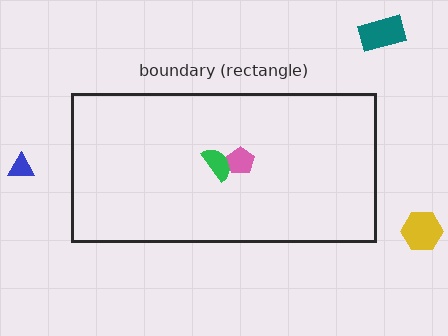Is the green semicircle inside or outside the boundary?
Inside.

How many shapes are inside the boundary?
2 inside, 3 outside.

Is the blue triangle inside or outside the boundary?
Outside.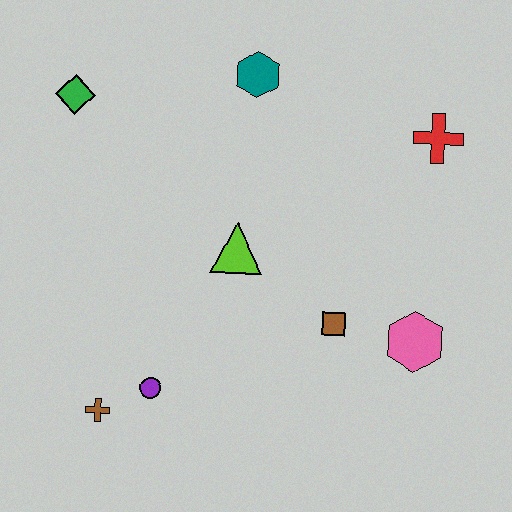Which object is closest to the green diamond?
The teal hexagon is closest to the green diamond.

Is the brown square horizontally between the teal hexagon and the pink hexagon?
Yes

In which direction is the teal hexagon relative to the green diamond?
The teal hexagon is to the right of the green diamond.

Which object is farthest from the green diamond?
The pink hexagon is farthest from the green diamond.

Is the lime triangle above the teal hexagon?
No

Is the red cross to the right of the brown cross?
Yes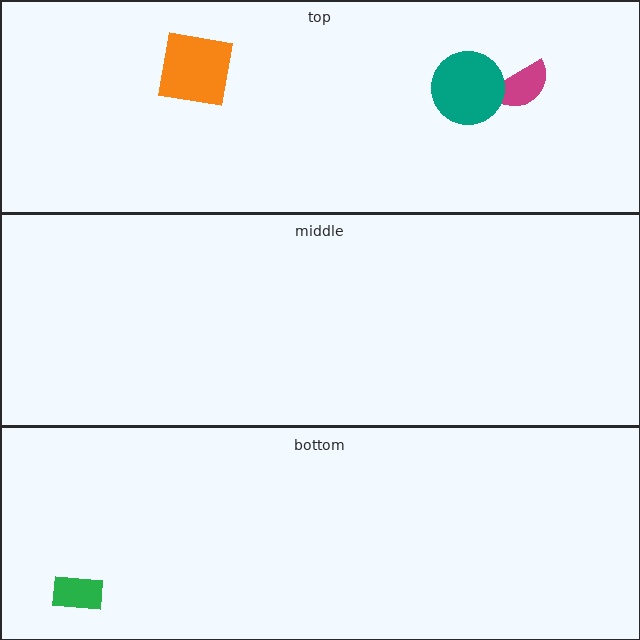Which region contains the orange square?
The top region.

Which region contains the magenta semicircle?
The top region.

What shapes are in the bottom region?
The green rectangle.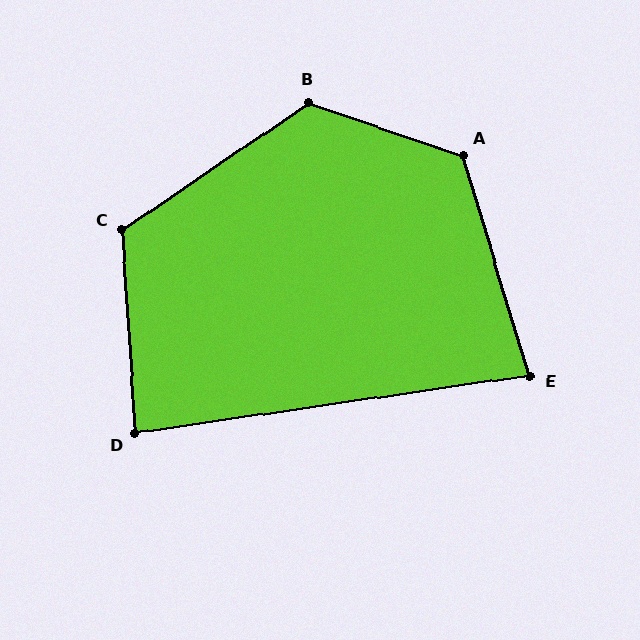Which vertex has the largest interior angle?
B, at approximately 127 degrees.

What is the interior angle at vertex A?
Approximately 126 degrees (obtuse).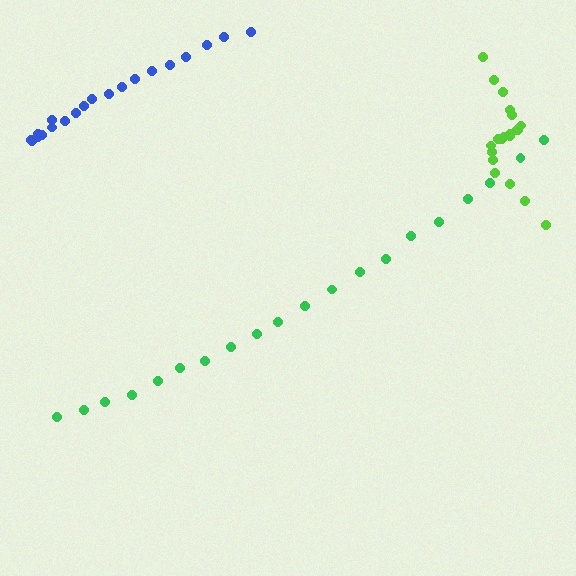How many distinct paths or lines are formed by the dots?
There are 3 distinct paths.